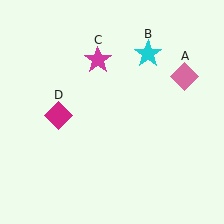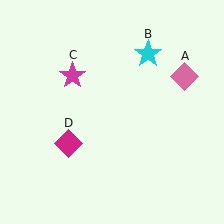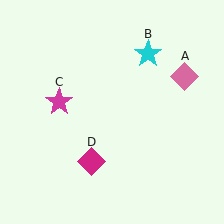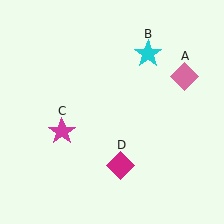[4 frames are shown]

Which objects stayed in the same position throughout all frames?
Pink diamond (object A) and cyan star (object B) remained stationary.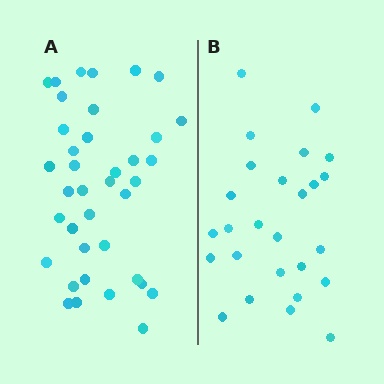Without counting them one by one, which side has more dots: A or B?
Region A (the left region) has more dots.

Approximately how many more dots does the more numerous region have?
Region A has roughly 12 or so more dots than region B.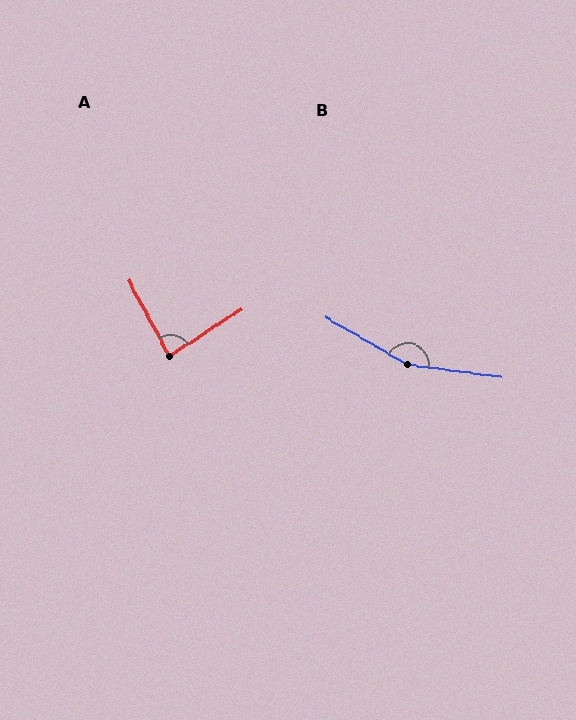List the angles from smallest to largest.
A (85°), B (158°).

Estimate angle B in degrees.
Approximately 158 degrees.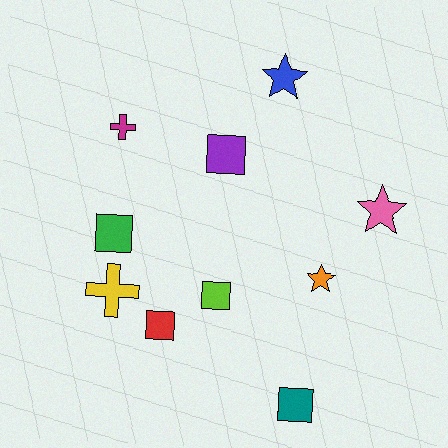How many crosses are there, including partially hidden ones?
There are 2 crosses.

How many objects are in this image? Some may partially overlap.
There are 10 objects.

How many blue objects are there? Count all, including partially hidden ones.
There is 1 blue object.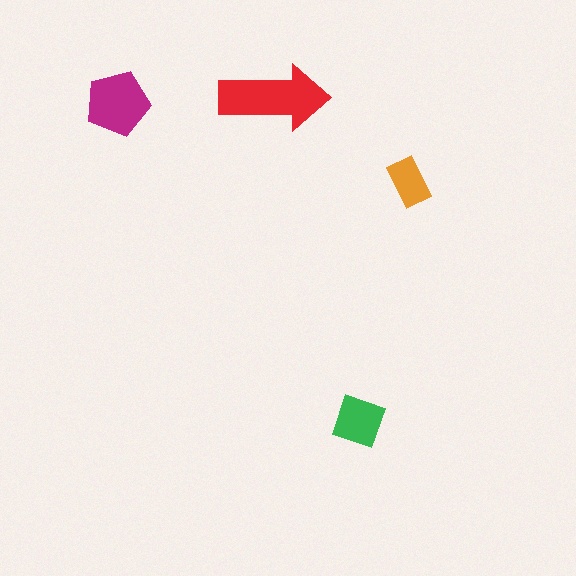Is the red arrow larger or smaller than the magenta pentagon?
Larger.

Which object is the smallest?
The orange rectangle.